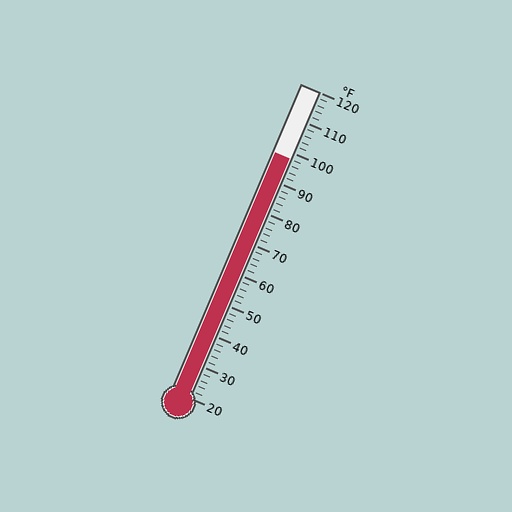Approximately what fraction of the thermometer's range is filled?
The thermometer is filled to approximately 80% of its range.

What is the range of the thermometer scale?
The thermometer scale ranges from 20°F to 120°F.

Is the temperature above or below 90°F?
The temperature is above 90°F.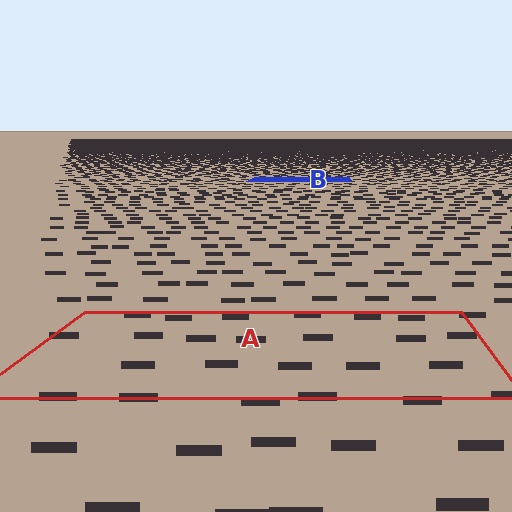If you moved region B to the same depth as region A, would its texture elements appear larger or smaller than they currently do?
They would appear larger. At a closer depth, the same texture elements are projected at a bigger on-screen size.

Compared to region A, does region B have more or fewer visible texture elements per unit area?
Region B has more texture elements per unit area — they are packed more densely because it is farther away.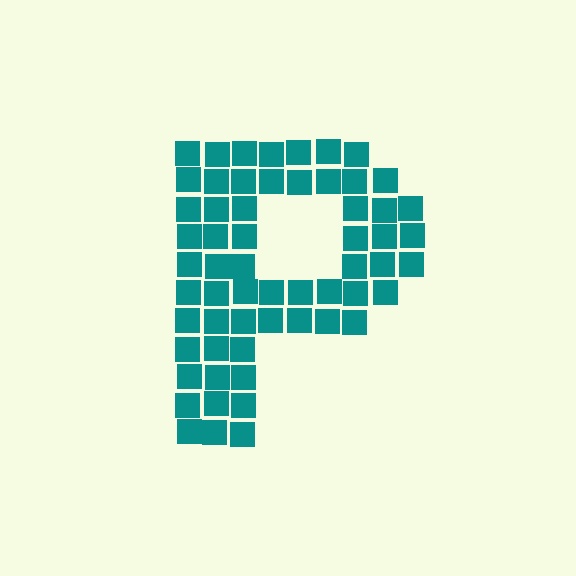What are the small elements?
The small elements are squares.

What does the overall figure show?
The overall figure shows the letter P.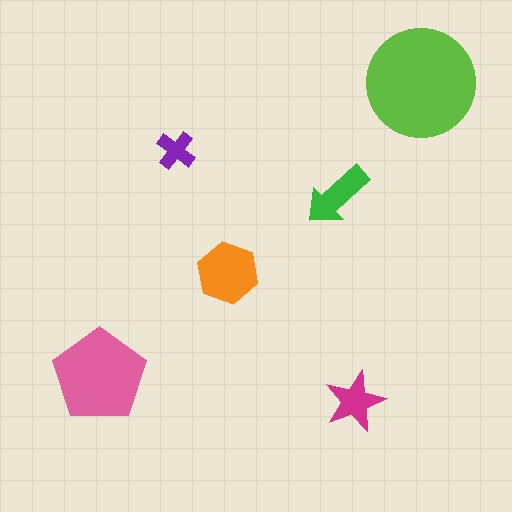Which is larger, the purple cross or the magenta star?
The magenta star.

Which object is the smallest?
The purple cross.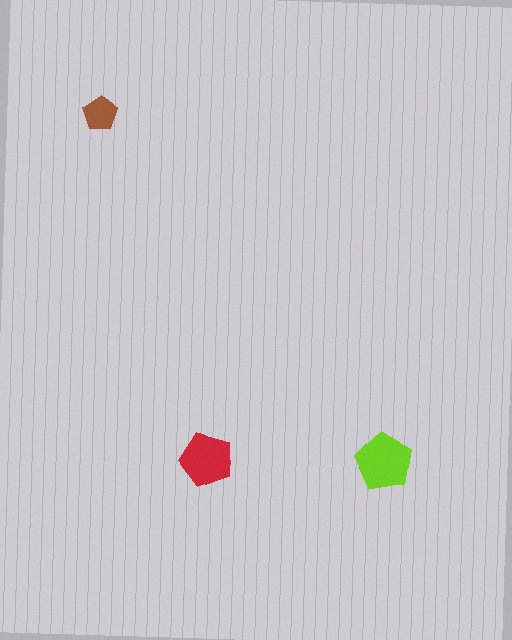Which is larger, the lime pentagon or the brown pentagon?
The lime one.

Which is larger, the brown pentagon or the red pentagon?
The red one.